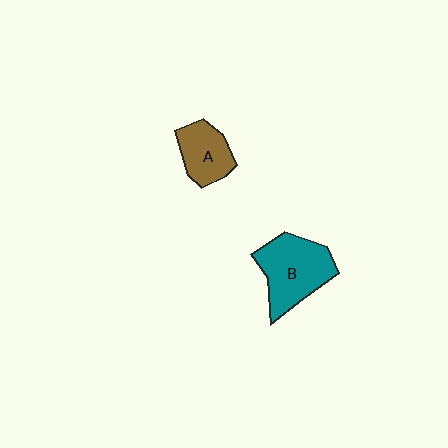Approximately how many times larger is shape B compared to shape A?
Approximately 1.6 times.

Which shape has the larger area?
Shape B (teal).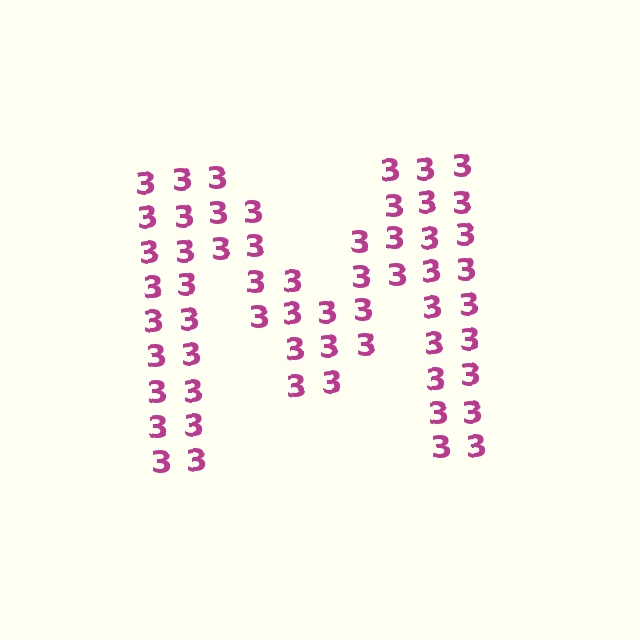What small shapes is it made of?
It is made of small digit 3's.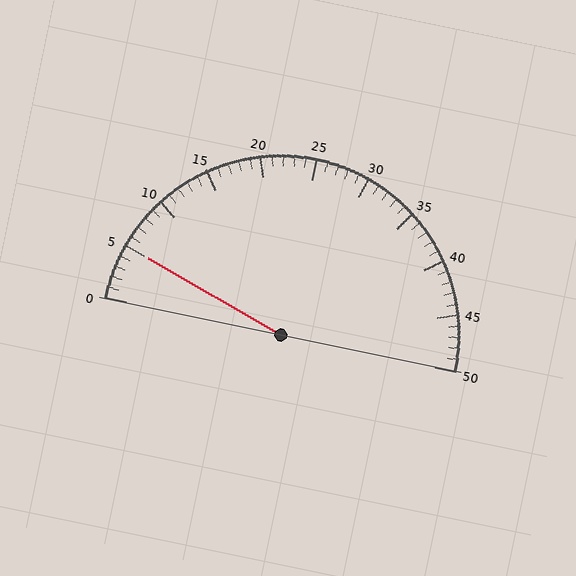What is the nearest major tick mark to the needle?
The nearest major tick mark is 5.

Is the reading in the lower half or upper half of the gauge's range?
The reading is in the lower half of the range (0 to 50).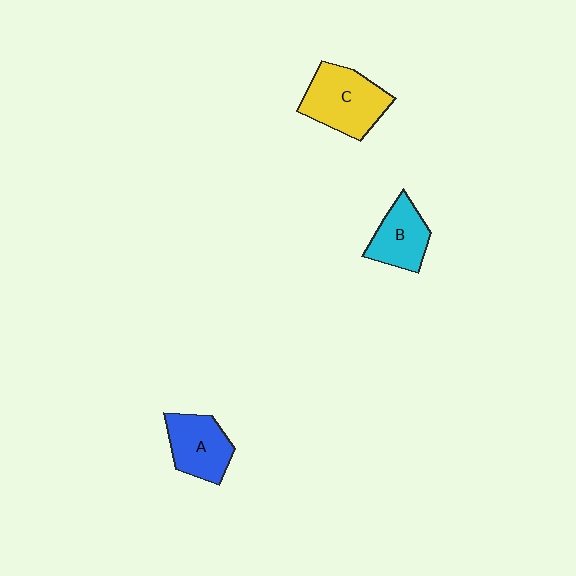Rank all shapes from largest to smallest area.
From largest to smallest: C (yellow), A (blue), B (cyan).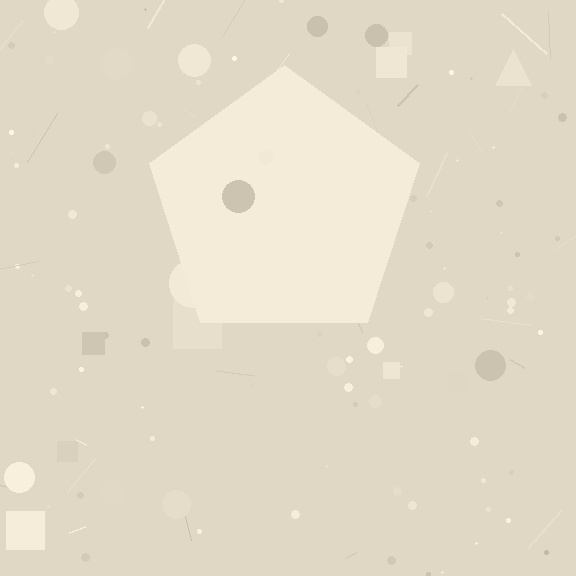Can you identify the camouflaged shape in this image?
The camouflaged shape is a pentagon.